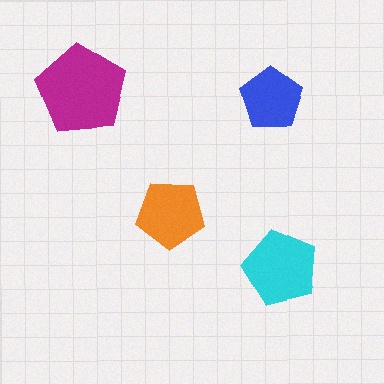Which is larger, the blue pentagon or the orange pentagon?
The orange one.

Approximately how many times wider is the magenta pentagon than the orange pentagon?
About 1.5 times wider.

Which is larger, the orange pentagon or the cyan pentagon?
The cyan one.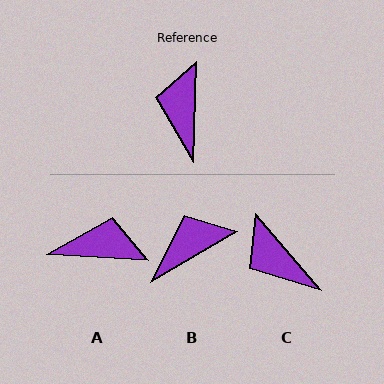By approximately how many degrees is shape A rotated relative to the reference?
Approximately 91 degrees clockwise.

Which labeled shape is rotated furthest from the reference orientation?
A, about 91 degrees away.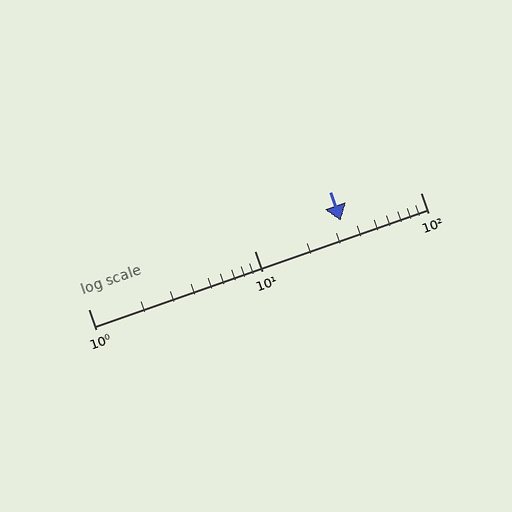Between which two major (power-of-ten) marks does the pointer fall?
The pointer is between 10 and 100.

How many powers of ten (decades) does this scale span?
The scale spans 2 decades, from 1 to 100.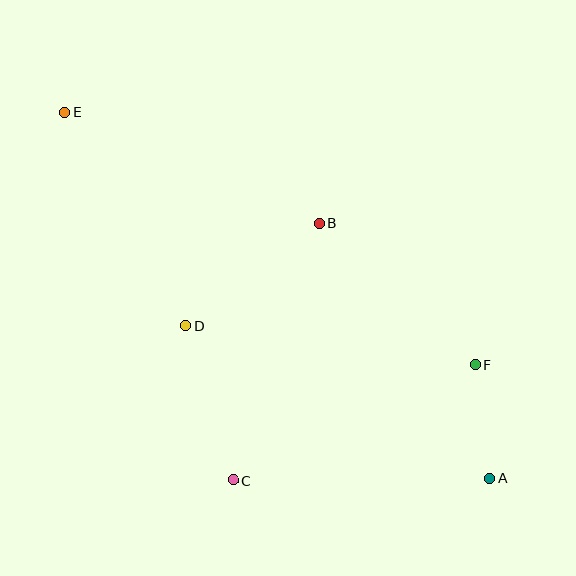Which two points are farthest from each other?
Points A and E are farthest from each other.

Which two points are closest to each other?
Points A and F are closest to each other.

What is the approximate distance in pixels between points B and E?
The distance between B and E is approximately 278 pixels.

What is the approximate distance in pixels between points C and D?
The distance between C and D is approximately 161 pixels.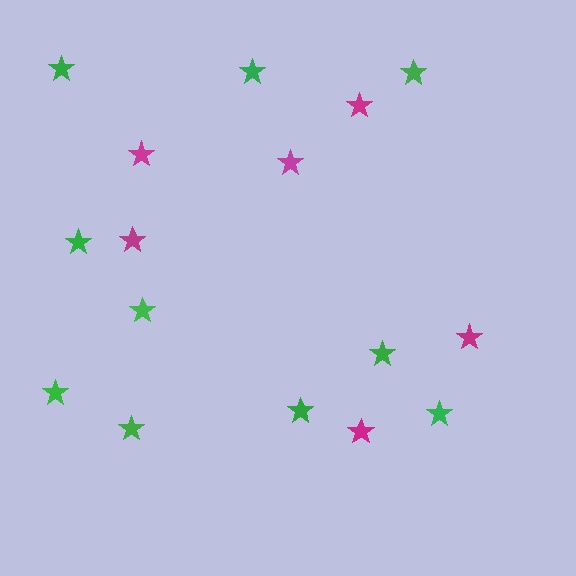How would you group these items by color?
There are 2 groups: one group of magenta stars (6) and one group of green stars (10).